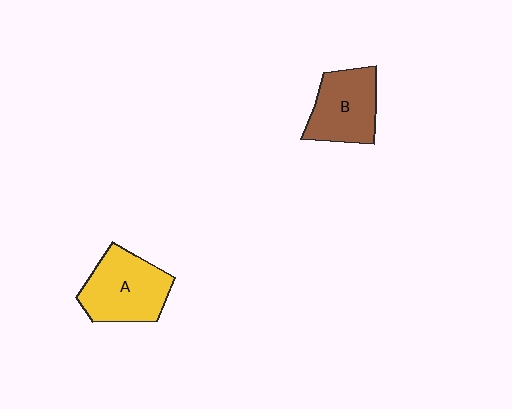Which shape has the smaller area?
Shape B (brown).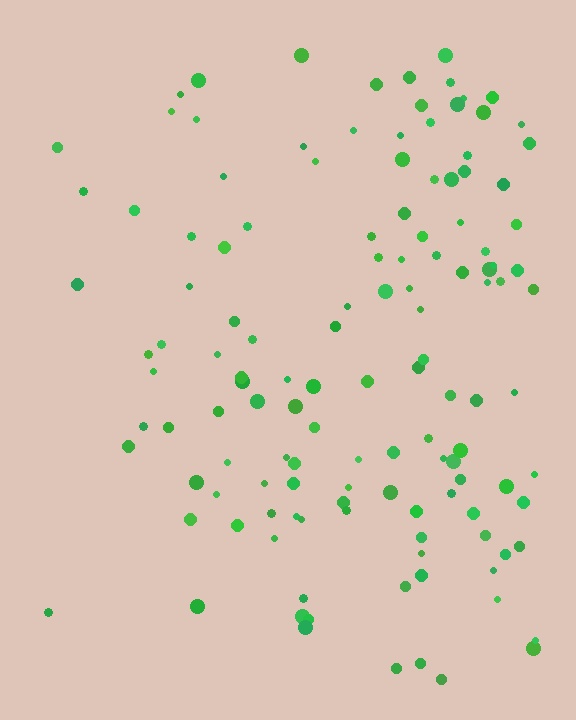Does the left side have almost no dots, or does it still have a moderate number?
Still a moderate number, just noticeably fewer than the right.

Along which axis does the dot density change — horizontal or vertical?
Horizontal.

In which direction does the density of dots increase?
From left to right, with the right side densest.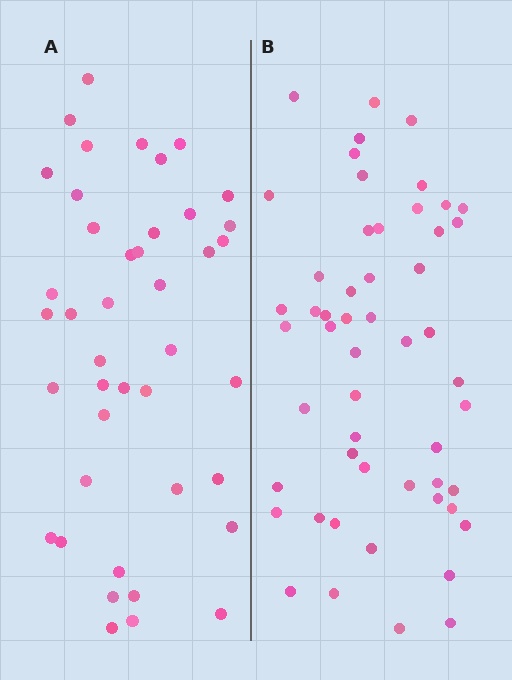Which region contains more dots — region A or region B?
Region B (the right region) has more dots.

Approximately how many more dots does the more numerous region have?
Region B has roughly 12 or so more dots than region A.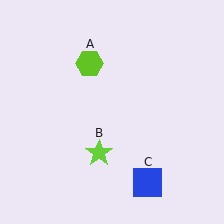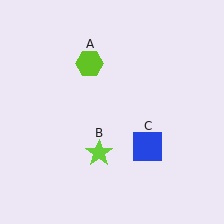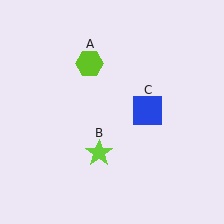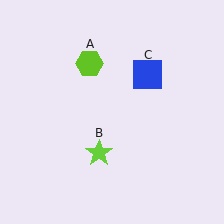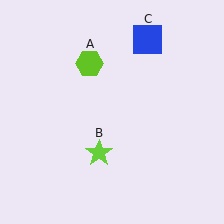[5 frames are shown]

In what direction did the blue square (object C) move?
The blue square (object C) moved up.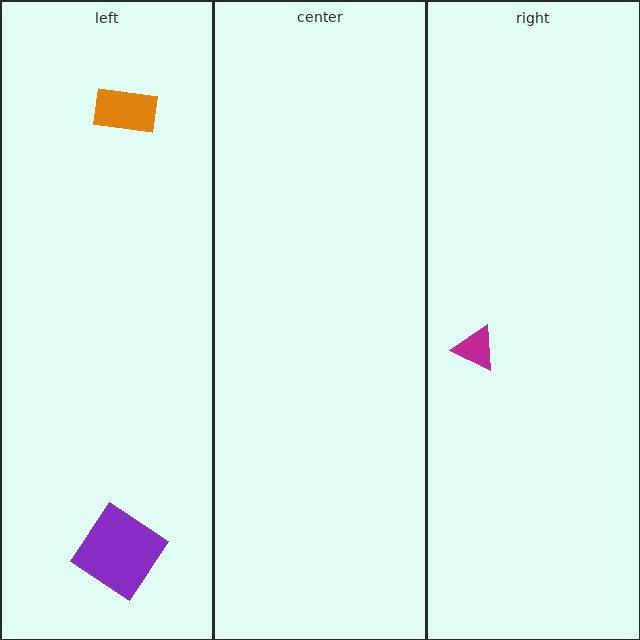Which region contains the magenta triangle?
The right region.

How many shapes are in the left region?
2.